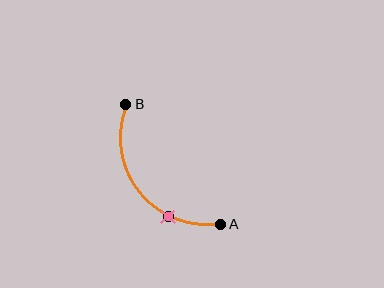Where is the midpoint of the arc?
The arc midpoint is the point on the curve farthest from the straight line joining A and B. It sits below and to the left of that line.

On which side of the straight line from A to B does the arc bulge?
The arc bulges below and to the left of the straight line connecting A and B.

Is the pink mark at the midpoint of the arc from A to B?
No. The pink mark lies on the arc but is closer to endpoint A. The arc midpoint would be at the point on the curve equidistant along the arc from both A and B.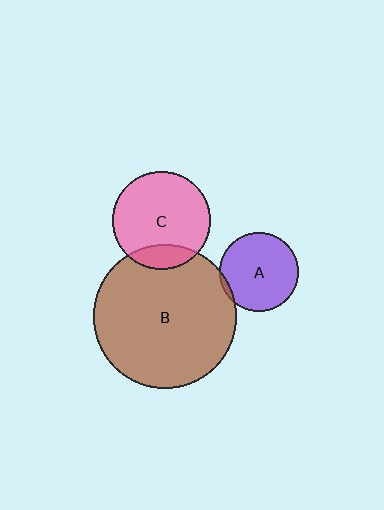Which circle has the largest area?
Circle B (brown).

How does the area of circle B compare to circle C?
Approximately 2.1 times.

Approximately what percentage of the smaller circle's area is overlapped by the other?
Approximately 15%.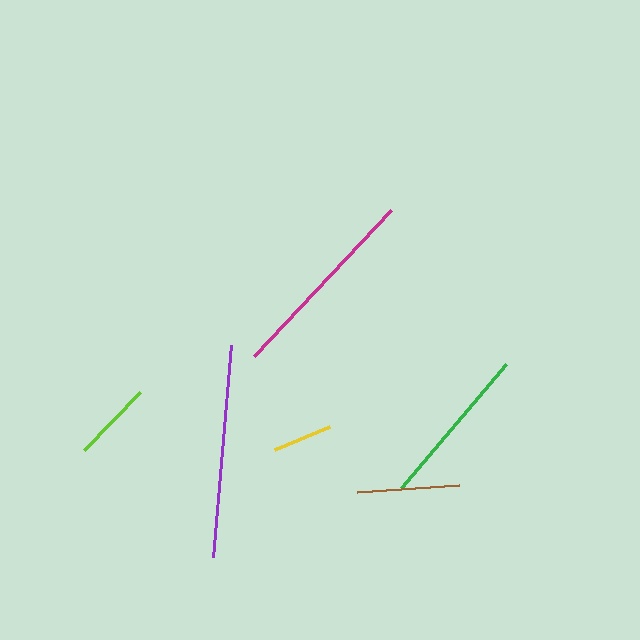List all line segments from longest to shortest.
From longest to shortest: purple, magenta, green, brown, lime, yellow.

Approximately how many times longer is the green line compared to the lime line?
The green line is approximately 2.0 times the length of the lime line.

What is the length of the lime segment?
The lime segment is approximately 80 pixels long.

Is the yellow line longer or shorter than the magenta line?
The magenta line is longer than the yellow line.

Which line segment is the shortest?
The yellow line is the shortest at approximately 60 pixels.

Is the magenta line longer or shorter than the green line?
The magenta line is longer than the green line.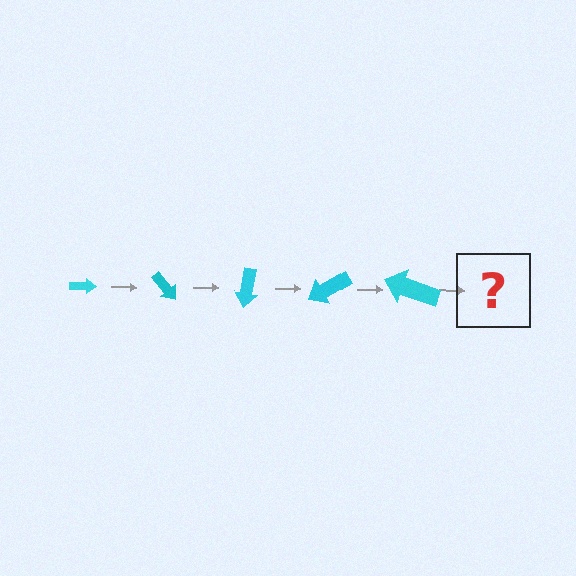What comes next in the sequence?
The next element should be an arrow, larger than the previous one and rotated 250 degrees from the start.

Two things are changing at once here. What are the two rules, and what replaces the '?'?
The two rules are that the arrow grows larger each step and it rotates 50 degrees each step. The '?' should be an arrow, larger than the previous one and rotated 250 degrees from the start.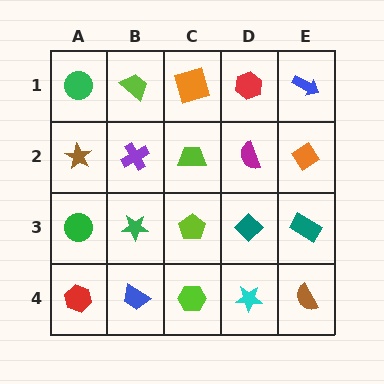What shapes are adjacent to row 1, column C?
A lime trapezoid (row 2, column C), a lime trapezoid (row 1, column B), a red hexagon (row 1, column D).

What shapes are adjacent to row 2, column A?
A green circle (row 1, column A), a green circle (row 3, column A), a purple cross (row 2, column B).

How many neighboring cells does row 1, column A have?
2.